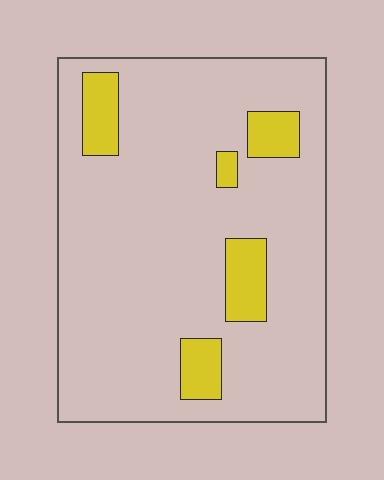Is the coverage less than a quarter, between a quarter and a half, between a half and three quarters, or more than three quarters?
Less than a quarter.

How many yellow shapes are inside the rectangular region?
5.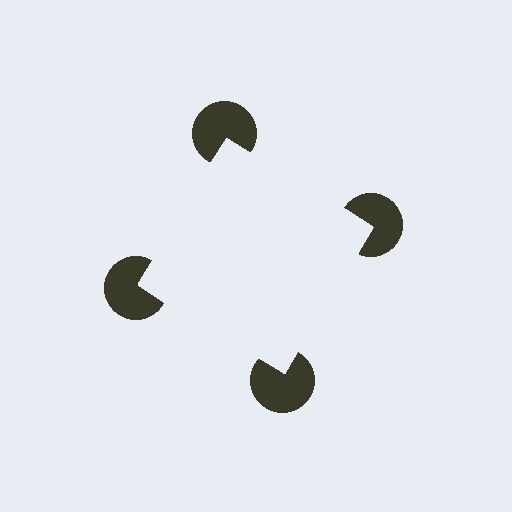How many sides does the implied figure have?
4 sides.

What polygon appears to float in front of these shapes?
An illusory square — its edges are inferred from the aligned wedge cuts in the pac-man discs, not physically drawn.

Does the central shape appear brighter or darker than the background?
It typically appears slightly brighter than the background, even though no actual brightness change is drawn.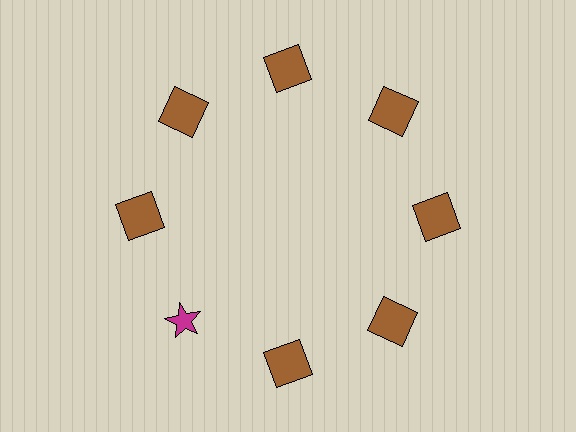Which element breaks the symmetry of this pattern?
The magenta star at roughly the 8 o'clock position breaks the symmetry. All other shapes are brown squares.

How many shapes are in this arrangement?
There are 8 shapes arranged in a ring pattern.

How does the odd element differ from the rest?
It differs in both color (magenta instead of brown) and shape (star instead of square).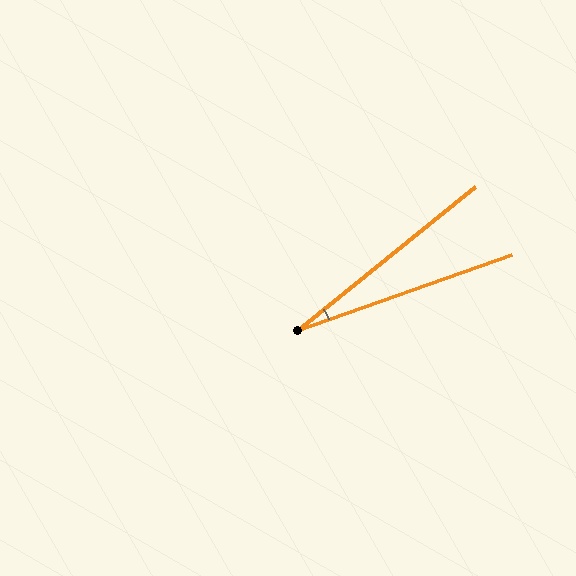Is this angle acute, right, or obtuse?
It is acute.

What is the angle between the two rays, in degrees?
Approximately 19 degrees.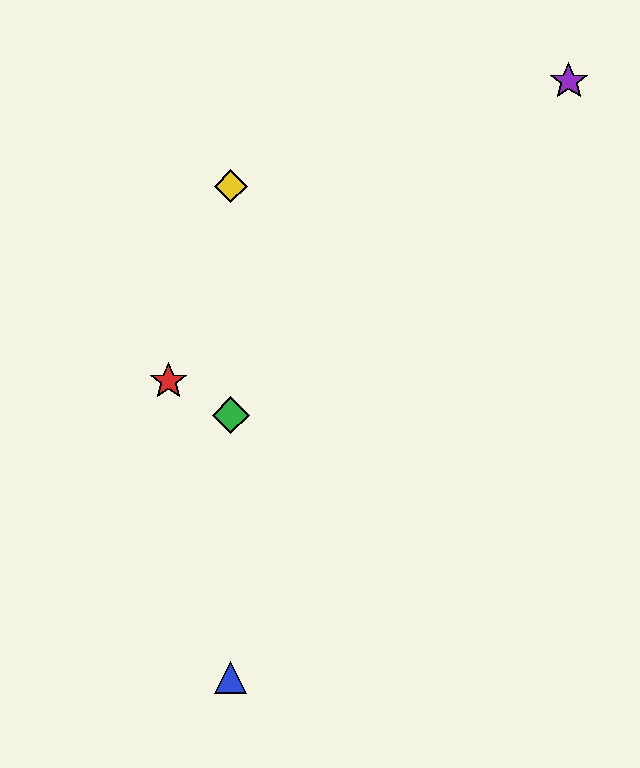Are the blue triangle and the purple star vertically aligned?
No, the blue triangle is at x≈231 and the purple star is at x≈569.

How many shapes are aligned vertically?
3 shapes (the blue triangle, the green diamond, the yellow diamond) are aligned vertically.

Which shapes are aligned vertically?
The blue triangle, the green diamond, the yellow diamond are aligned vertically.